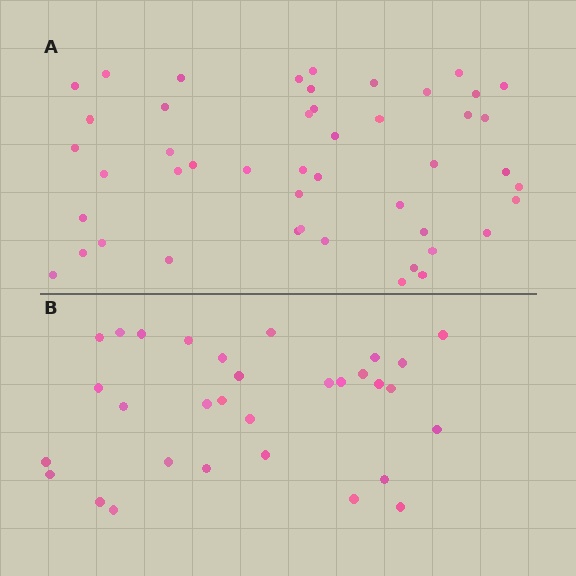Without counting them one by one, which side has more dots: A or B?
Region A (the top region) has more dots.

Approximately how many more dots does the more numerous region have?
Region A has approximately 15 more dots than region B.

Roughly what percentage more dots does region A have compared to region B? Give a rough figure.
About 50% more.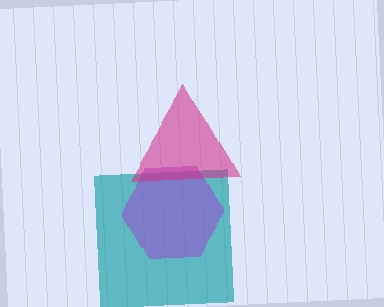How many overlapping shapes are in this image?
There are 3 overlapping shapes in the image.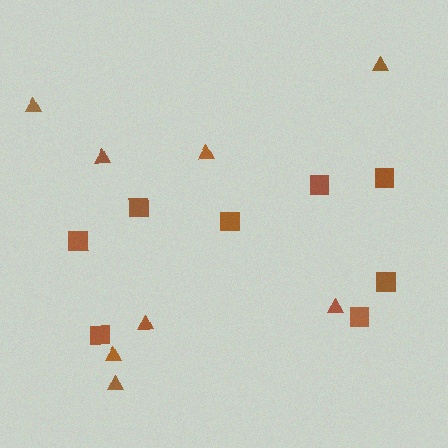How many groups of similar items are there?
There are 2 groups: one group of triangles (8) and one group of squares (8).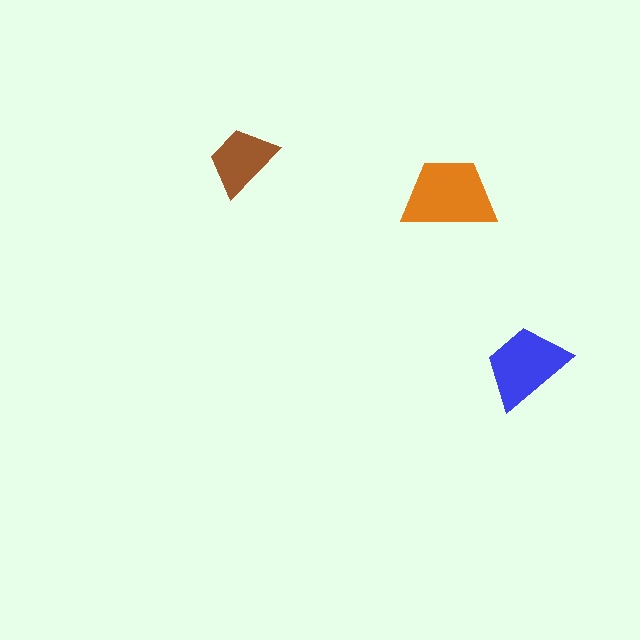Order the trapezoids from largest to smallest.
the orange one, the blue one, the brown one.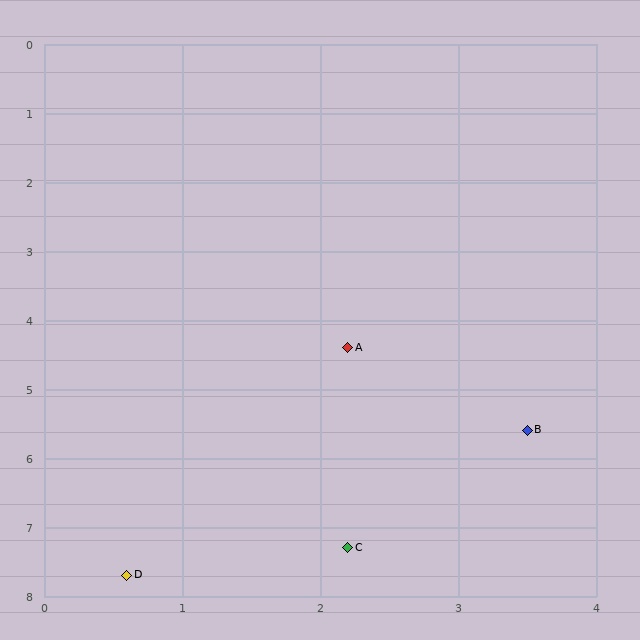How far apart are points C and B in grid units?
Points C and B are about 2.1 grid units apart.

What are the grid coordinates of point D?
Point D is at approximately (0.6, 7.7).